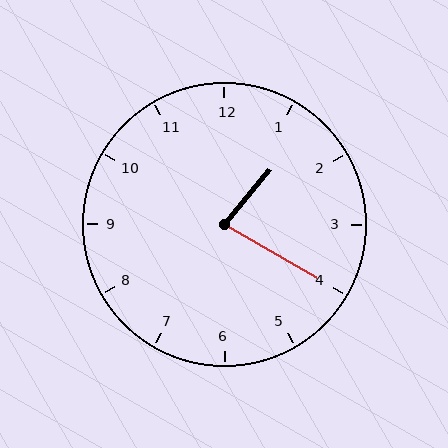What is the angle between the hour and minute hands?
Approximately 80 degrees.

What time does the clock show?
1:20.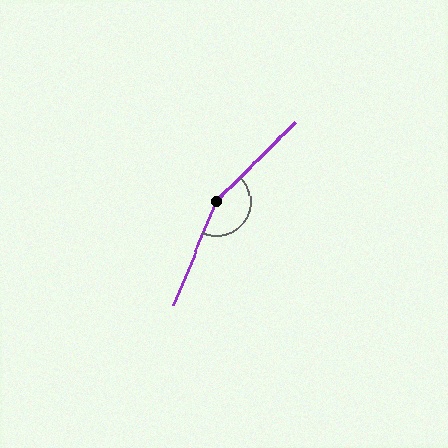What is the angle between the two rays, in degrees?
Approximately 157 degrees.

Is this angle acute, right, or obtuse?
It is obtuse.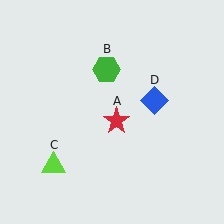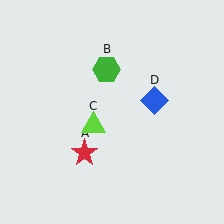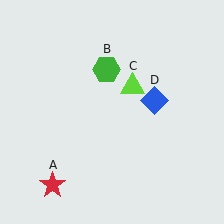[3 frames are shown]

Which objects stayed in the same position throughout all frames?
Green hexagon (object B) and blue diamond (object D) remained stationary.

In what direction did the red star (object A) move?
The red star (object A) moved down and to the left.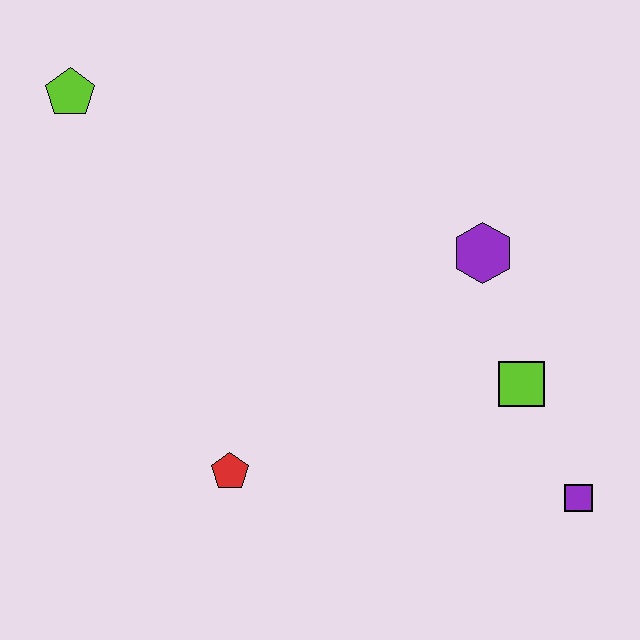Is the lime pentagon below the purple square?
No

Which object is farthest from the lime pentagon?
The purple square is farthest from the lime pentagon.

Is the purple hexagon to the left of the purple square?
Yes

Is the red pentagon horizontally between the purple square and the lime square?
No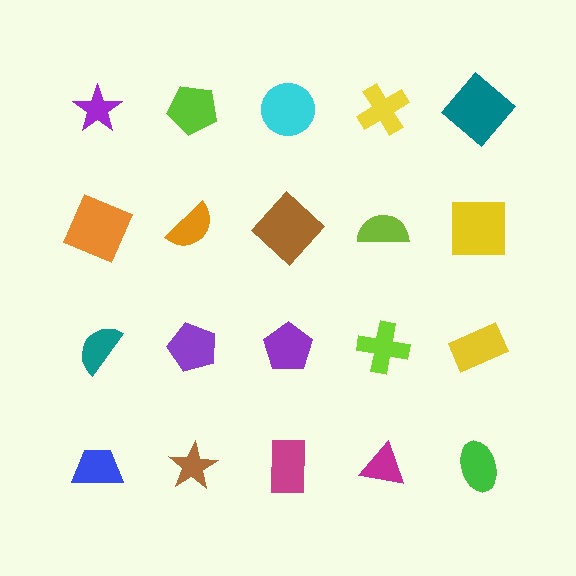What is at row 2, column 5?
A yellow square.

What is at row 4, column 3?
A magenta rectangle.